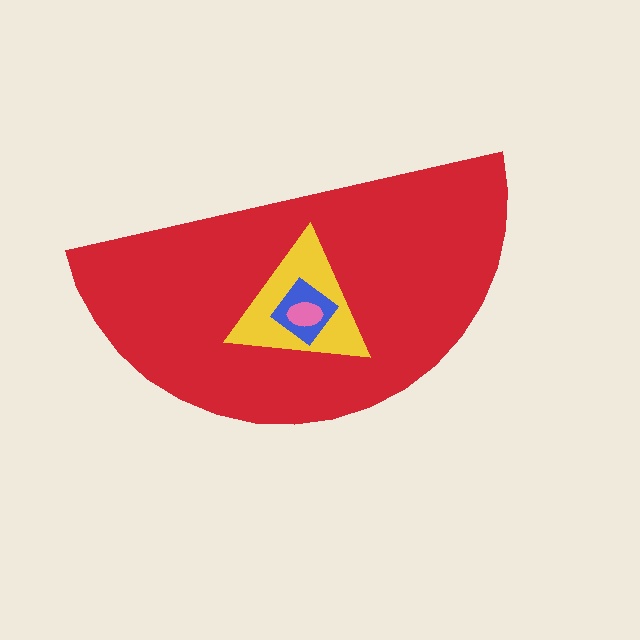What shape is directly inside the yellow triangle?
The blue diamond.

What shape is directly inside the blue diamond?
The pink ellipse.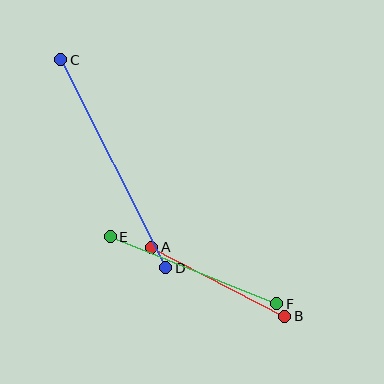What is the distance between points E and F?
The distance is approximately 180 pixels.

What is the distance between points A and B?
The distance is approximately 150 pixels.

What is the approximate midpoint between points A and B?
The midpoint is at approximately (218, 282) pixels.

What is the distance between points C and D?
The distance is approximately 233 pixels.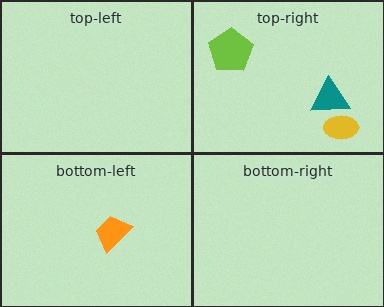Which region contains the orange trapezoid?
The bottom-left region.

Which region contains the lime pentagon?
The top-right region.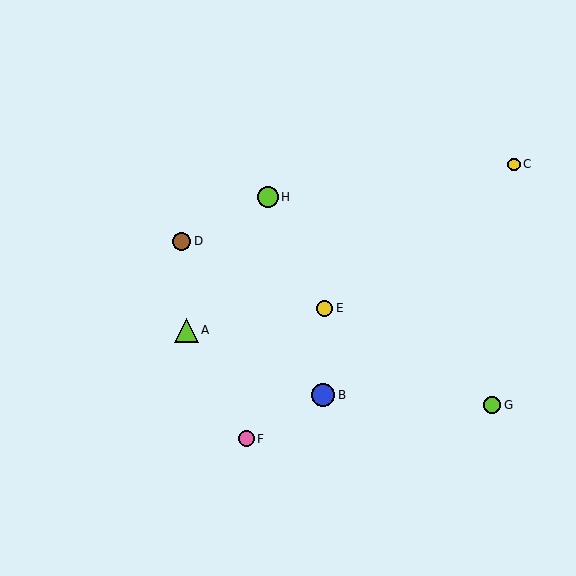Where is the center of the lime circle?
The center of the lime circle is at (268, 197).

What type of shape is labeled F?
Shape F is a pink circle.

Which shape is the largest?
The lime triangle (labeled A) is the largest.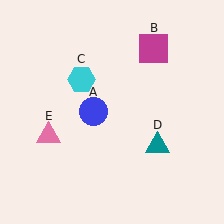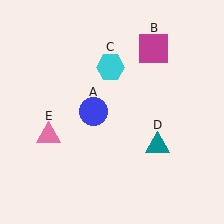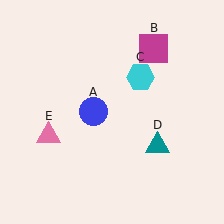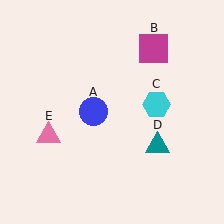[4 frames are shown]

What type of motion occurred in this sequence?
The cyan hexagon (object C) rotated clockwise around the center of the scene.